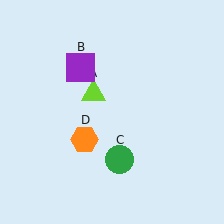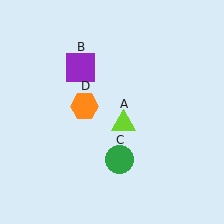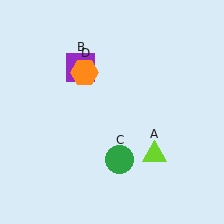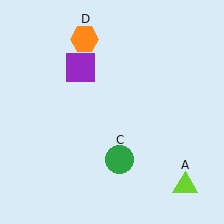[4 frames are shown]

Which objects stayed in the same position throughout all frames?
Purple square (object B) and green circle (object C) remained stationary.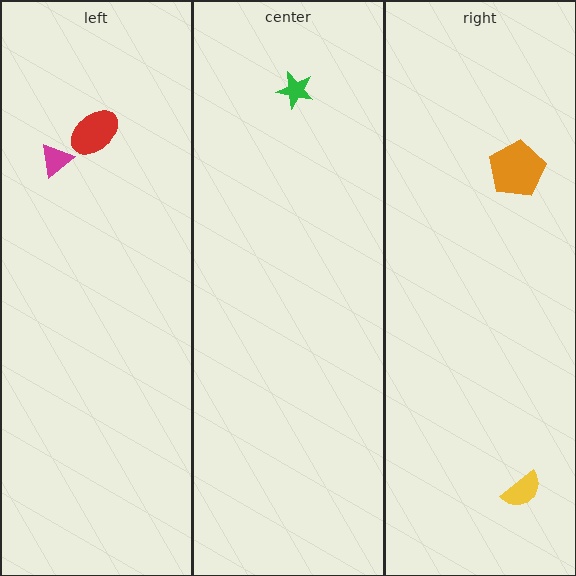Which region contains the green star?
The center region.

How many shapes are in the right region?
2.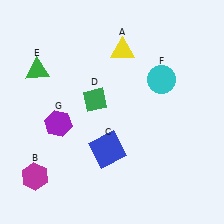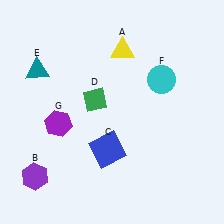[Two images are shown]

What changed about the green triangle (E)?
In Image 1, E is green. In Image 2, it changed to teal.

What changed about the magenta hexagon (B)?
In Image 1, B is magenta. In Image 2, it changed to purple.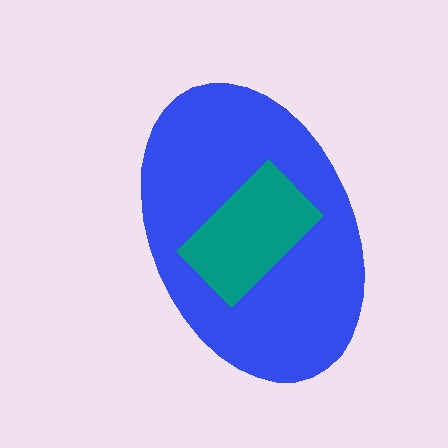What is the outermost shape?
The blue ellipse.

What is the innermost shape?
The teal rectangle.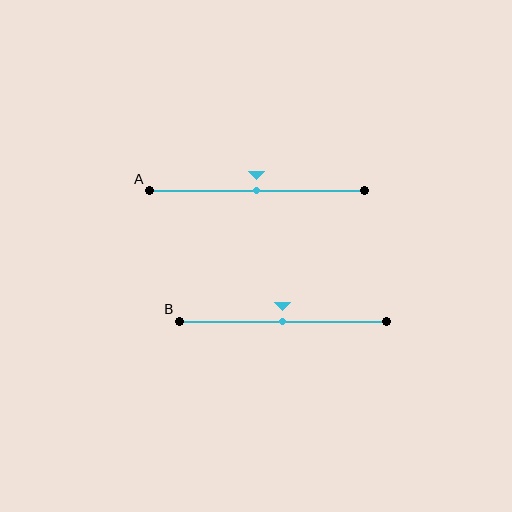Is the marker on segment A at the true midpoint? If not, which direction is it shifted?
Yes, the marker on segment A is at the true midpoint.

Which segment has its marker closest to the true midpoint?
Segment A has its marker closest to the true midpoint.